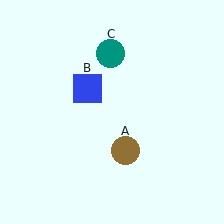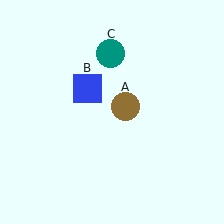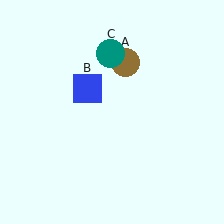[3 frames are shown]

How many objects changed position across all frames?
1 object changed position: brown circle (object A).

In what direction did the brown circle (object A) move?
The brown circle (object A) moved up.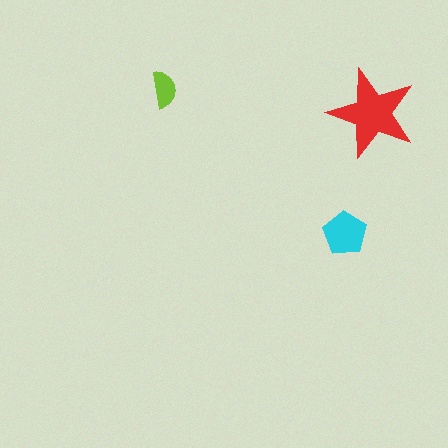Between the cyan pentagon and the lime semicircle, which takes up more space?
The cyan pentagon.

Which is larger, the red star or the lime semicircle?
The red star.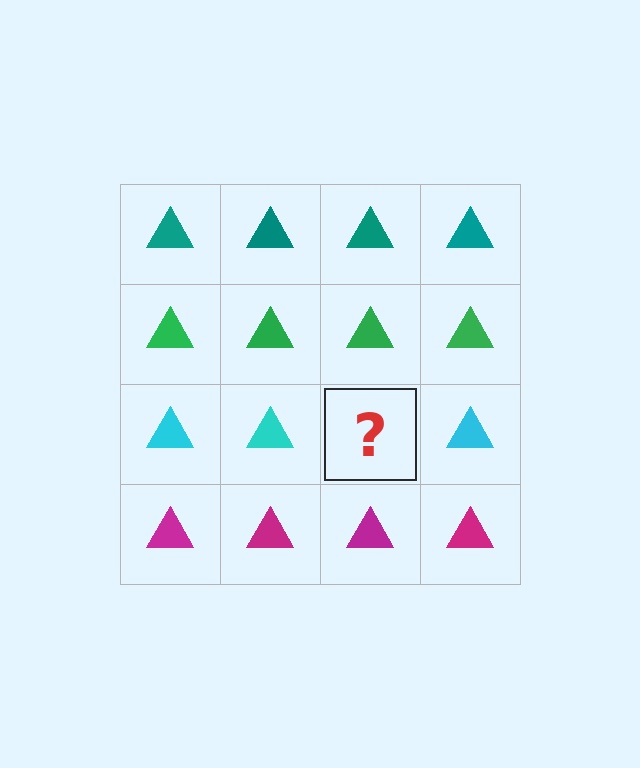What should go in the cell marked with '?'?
The missing cell should contain a cyan triangle.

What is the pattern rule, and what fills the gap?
The rule is that each row has a consistent color. The gap should be filled with a cyan triangle.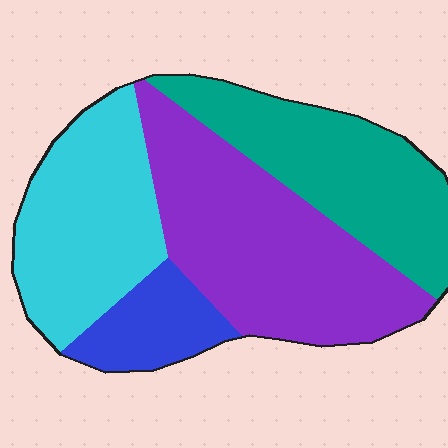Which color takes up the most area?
Purple, at roughly 35%.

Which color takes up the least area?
Blue, at roughly 10%.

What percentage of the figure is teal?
Teal covers around 25% of the figure.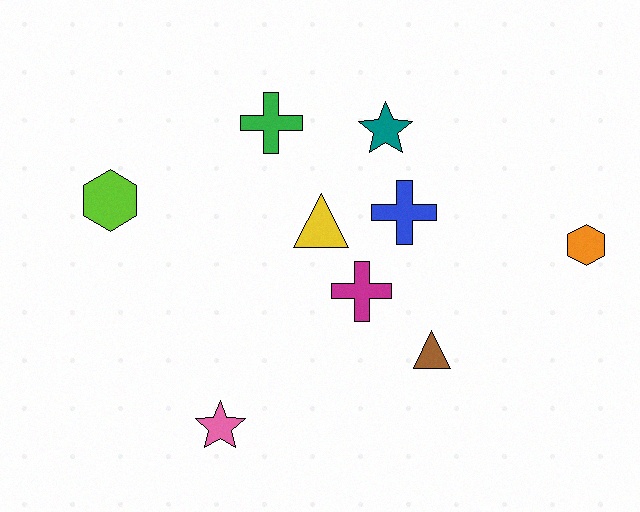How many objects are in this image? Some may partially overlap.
There are 9 objects.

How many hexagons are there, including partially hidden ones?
There are 2 hexagons.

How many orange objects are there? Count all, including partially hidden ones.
There is 1 orange object.